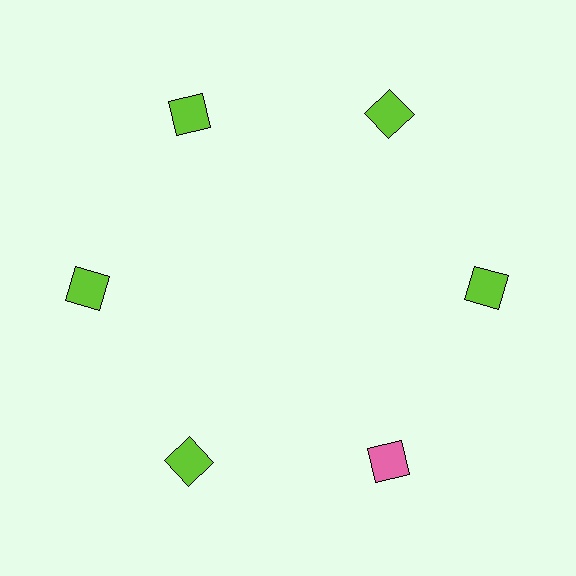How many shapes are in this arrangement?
There are 6 shapes arranged in a ring pattern.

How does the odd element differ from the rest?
It has a different color: pink instead of lime.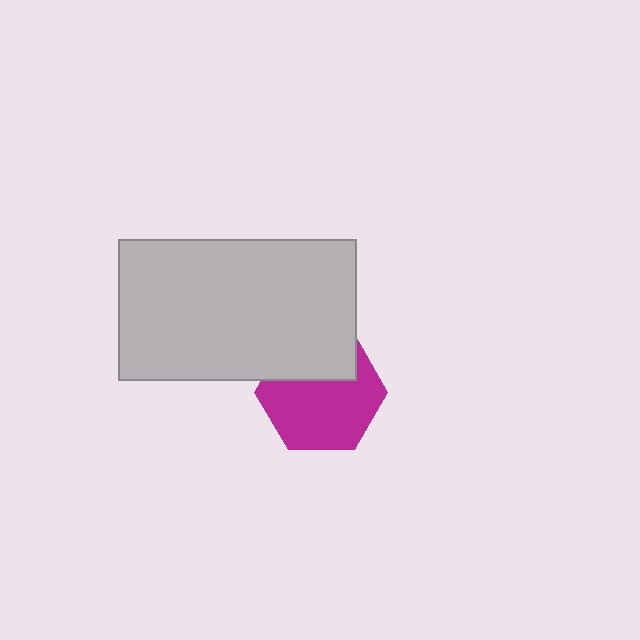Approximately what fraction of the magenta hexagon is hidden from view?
Roughly 34% of the magenta hexagon is hidden behind the light gray rectangle.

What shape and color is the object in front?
The object in front is a light gray rectangle.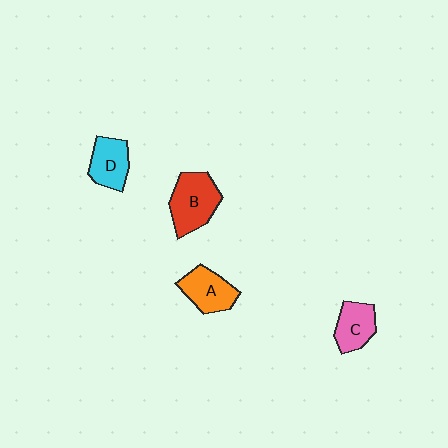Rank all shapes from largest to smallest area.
From largest to smallest: B (red), A (orange), D (cyan), C (pink).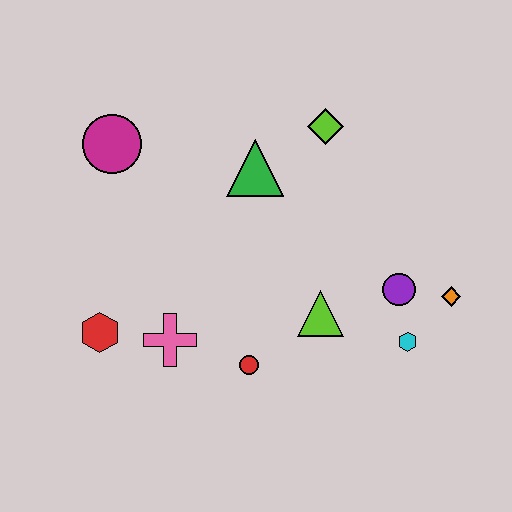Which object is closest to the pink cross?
The red hexagon is closest to the pink cross.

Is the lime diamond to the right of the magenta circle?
Yes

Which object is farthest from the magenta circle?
The orange diamond is farthest from the magenta circle.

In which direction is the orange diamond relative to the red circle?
The orange diamond is to the right of the red circle.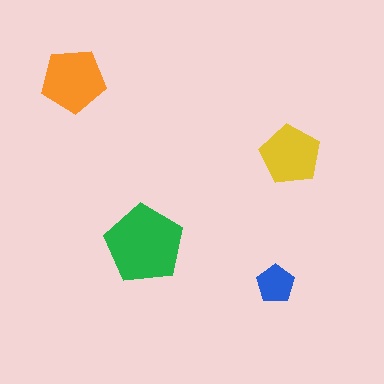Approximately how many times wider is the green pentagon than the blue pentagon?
About 2 times wider.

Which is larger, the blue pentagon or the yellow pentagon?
The yellow one.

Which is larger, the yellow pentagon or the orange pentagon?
The orange one.